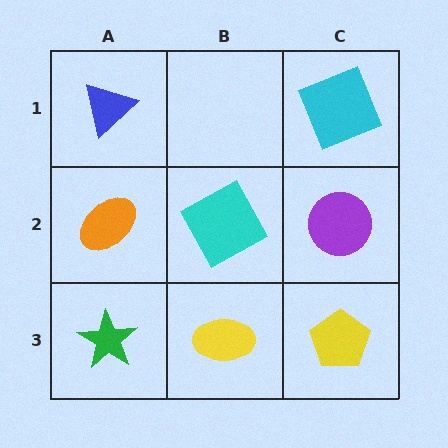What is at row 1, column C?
A cyan square.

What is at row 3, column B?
A yellow ellipse.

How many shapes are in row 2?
3 shapes.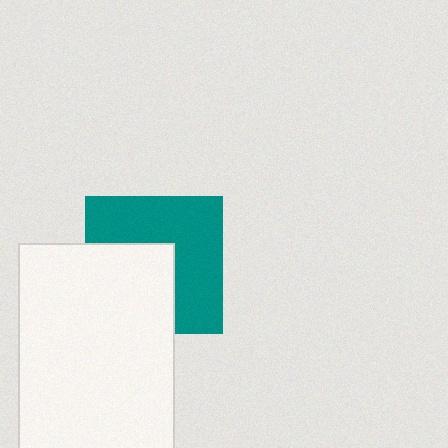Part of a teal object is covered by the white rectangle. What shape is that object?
It is a square.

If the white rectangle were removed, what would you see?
You would see the complete teal square.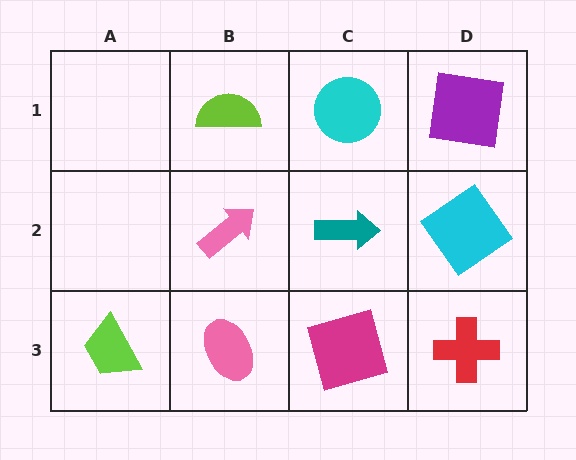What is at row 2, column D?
A cyan diamond.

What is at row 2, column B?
A pink arrow.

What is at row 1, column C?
A cyan circle.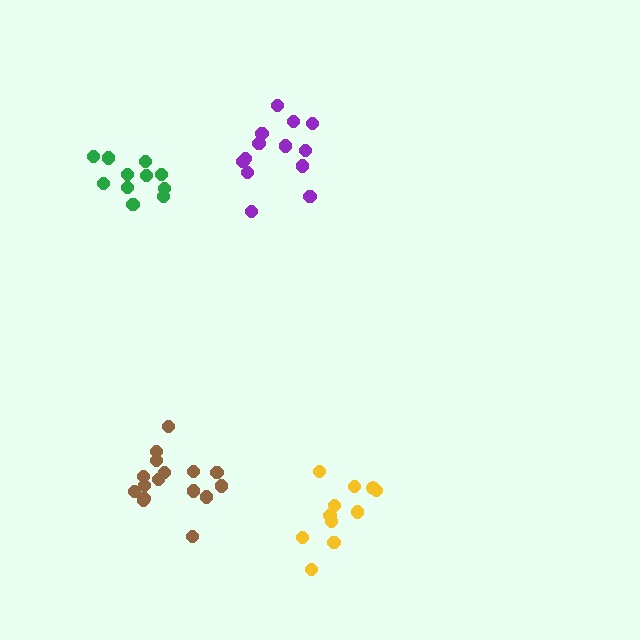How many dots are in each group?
Group 1: 11 dots, Group 2: 11 dots, Group 3: 16 dots, Group 4: 13 dots (51 total).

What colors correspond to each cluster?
The clusters are colored: yellow, green, brown, purple.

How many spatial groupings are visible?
There are 4 spatial groupings.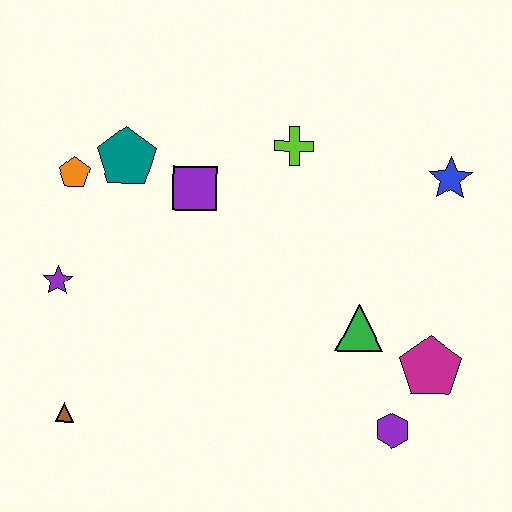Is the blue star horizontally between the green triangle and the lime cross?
No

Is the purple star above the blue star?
No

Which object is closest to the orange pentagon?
The teal pentagon is closest to the orange pentagon.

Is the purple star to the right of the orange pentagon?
No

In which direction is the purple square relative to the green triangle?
The purple square is to the left of the green triangle.